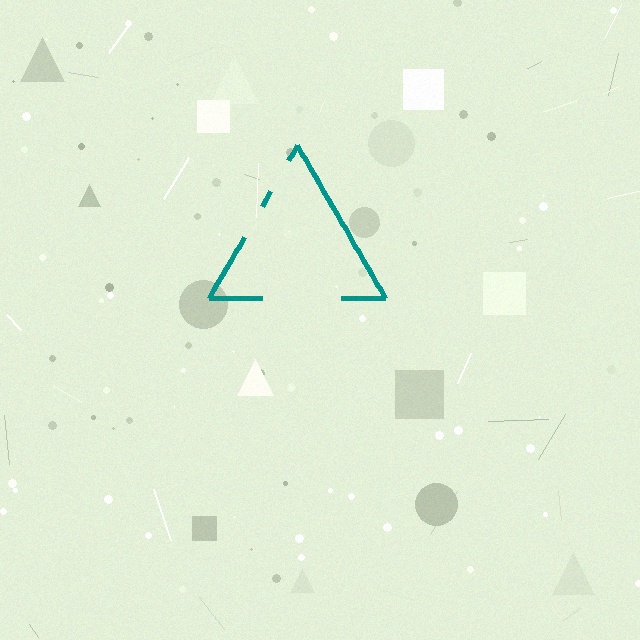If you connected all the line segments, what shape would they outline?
They would outline a triangle.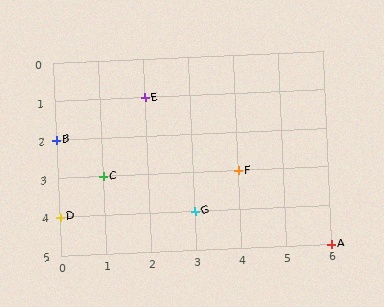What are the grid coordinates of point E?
Point E is at grid coordinates (2, 1).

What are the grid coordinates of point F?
Point F is at grid coordinates (4, 3).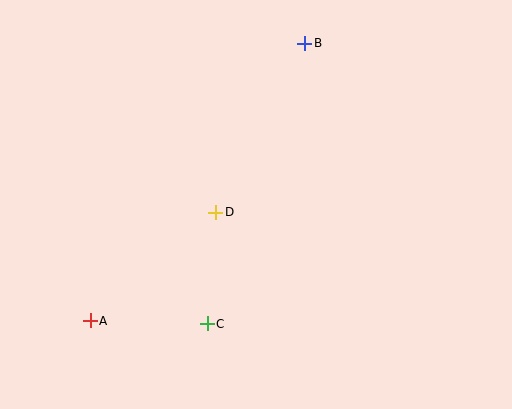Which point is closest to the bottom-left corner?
Point A is closest to the bottom-left corner.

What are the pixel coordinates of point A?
Point A is at (90, 321).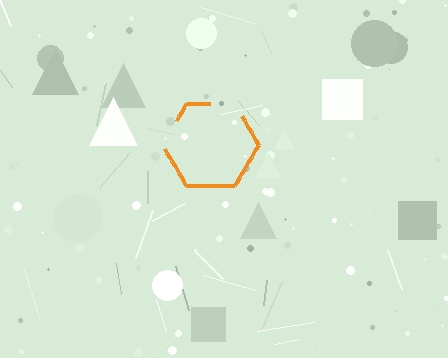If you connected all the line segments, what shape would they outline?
They would outline a hexagon.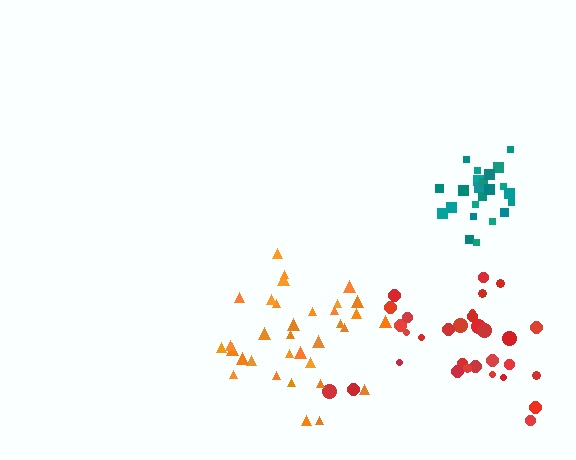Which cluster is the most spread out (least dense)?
Orange.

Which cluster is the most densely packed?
Teal.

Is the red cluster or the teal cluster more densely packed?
Teal.